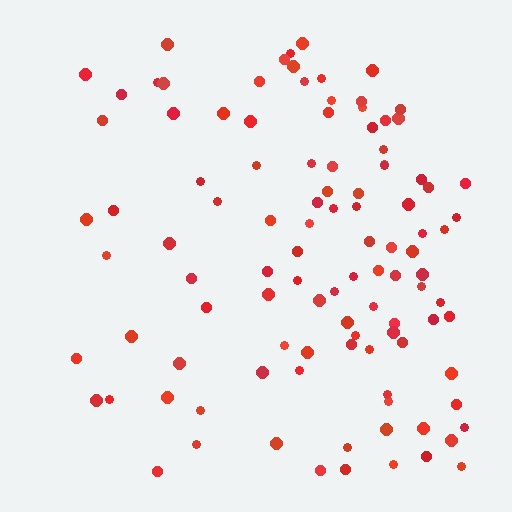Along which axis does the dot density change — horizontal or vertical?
Horizontal.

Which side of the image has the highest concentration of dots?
The right.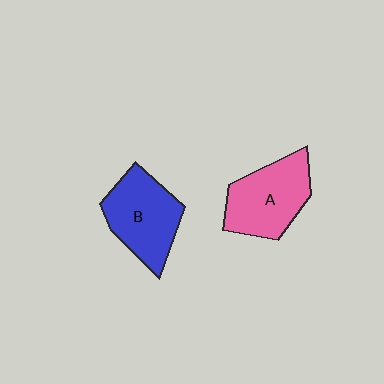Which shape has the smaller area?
Shape B (blue).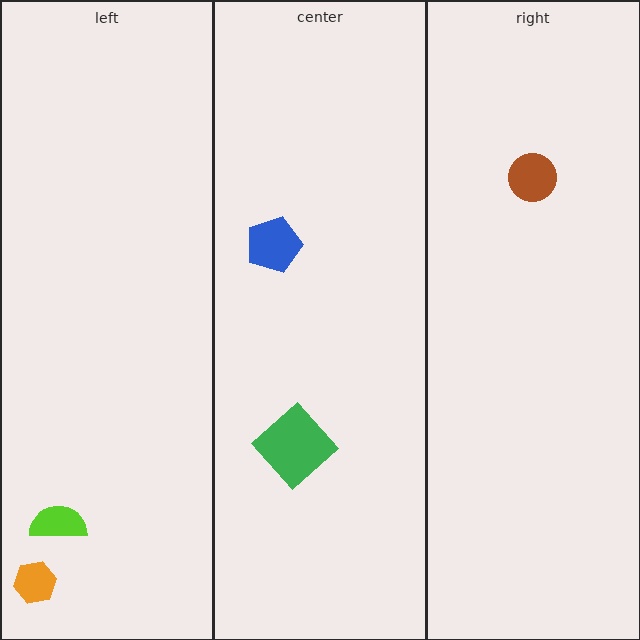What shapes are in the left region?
The lime semicircle, the orange hexagon.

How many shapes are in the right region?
1.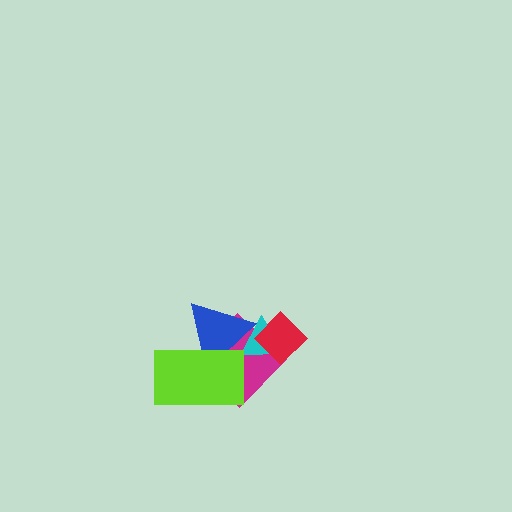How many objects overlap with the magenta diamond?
4 objects overlap with the magenta diamond.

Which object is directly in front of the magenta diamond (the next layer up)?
The cyan triangle is directly in front of the magenta diamond.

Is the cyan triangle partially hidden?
Yes, it is partially covered by another shape.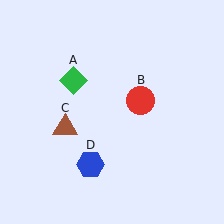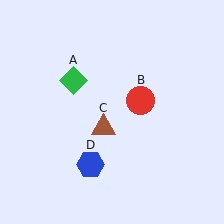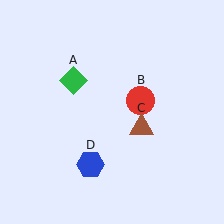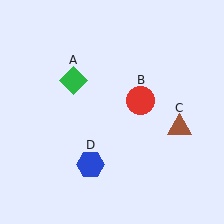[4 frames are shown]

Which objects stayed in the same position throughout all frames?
Green diamond (object A) and red circle (object B) and blue hexagon (object D) remained stationary.